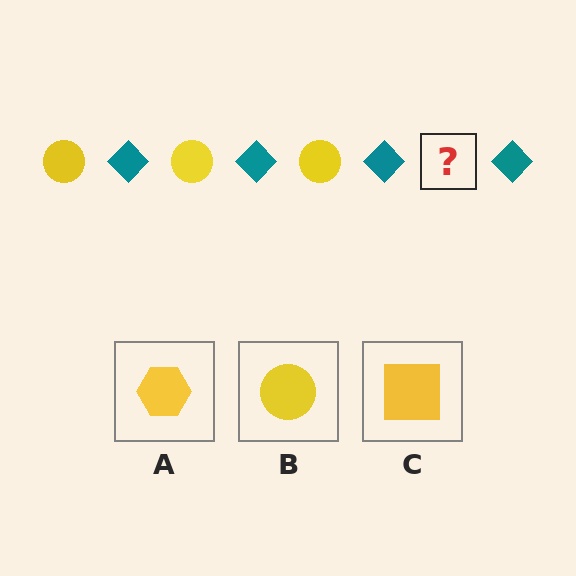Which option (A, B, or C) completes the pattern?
B.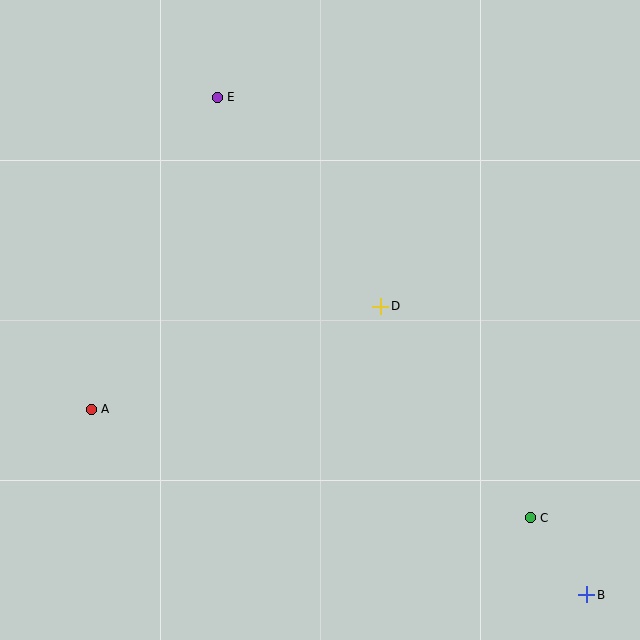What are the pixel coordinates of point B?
Point B is at (587, 595).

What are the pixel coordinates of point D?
Point D is at (381, 306).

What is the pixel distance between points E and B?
The distance between E and B is 620 pixels.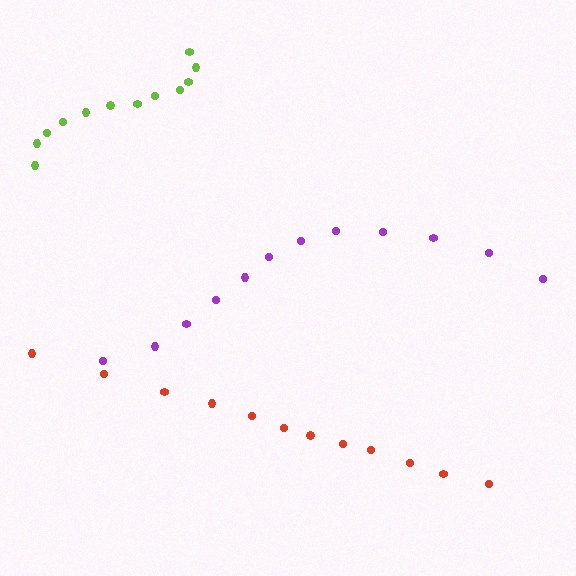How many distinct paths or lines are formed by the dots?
There are 3 distinct paths.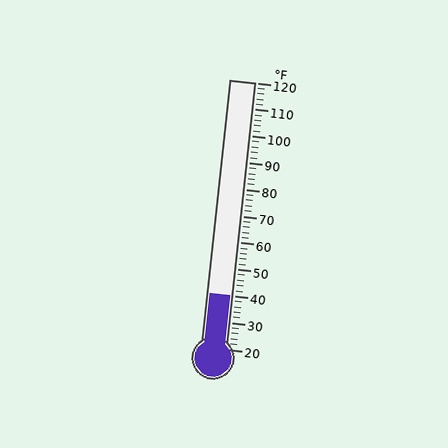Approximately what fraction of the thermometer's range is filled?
The thermometer is filled to approximately 20% of its range.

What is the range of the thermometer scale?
The thermometer scale ranges from 20°F to 120°F.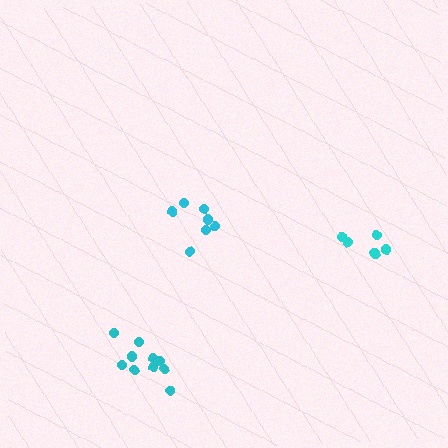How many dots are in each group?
Group 1: 10 dots, Group 2: 5 dots, Group 3: 7 dots (22 total).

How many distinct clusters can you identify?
There are 3 distinct clusters.